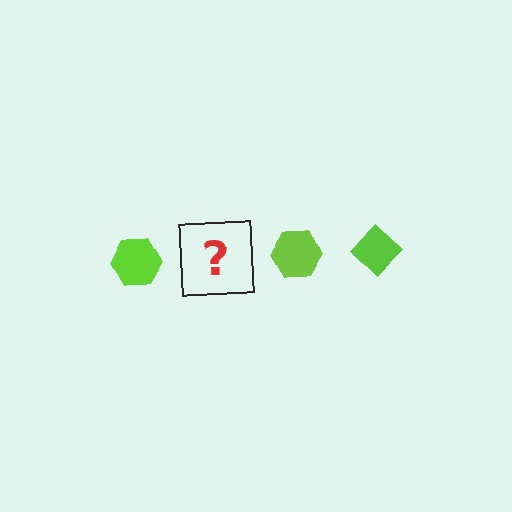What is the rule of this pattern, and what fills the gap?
The rule is that the pattern cycles through hexagon, diamond shapes in lime. The gap should be filled with a lime diamond.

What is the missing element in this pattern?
The missing element is a lime diamond.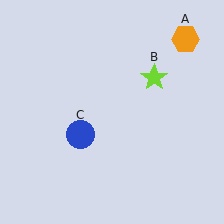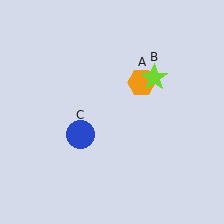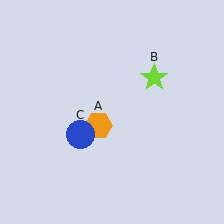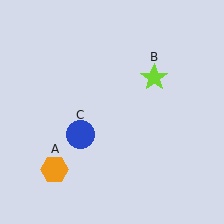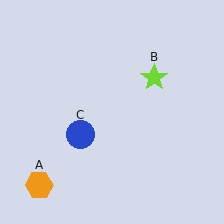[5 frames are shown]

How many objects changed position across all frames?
1 object changed position: orange hexagon (object A).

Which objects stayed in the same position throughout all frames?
Lime star (object B) and blue circle (object C) remained stationary.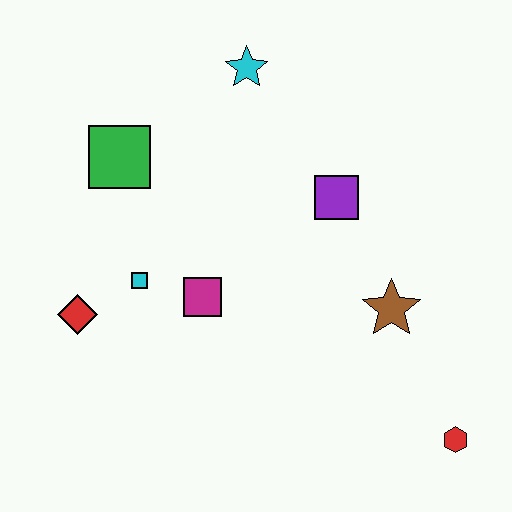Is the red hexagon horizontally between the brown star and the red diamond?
No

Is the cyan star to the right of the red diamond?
Yes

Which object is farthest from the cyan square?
The red hexagon is farthest from the cyan square.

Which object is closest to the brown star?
The purple square is closest to the brown star.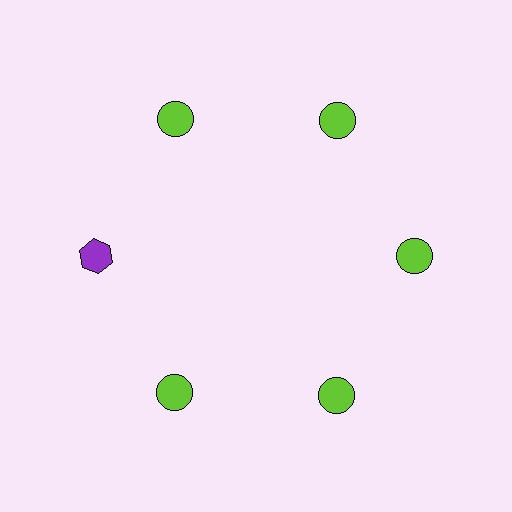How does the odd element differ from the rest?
It differs in both color (purple instead of lime) and shape (hexagon instead of circle).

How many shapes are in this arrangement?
There are 6 shapes arranged in a ring pattern.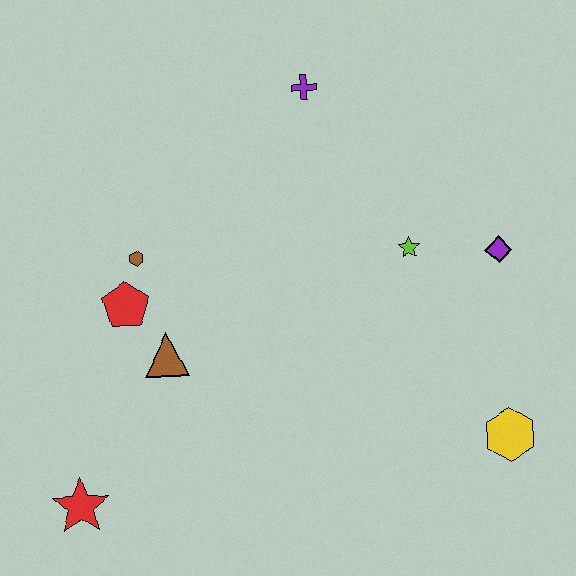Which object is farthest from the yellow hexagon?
The red star is farthest from the yellow hexagon.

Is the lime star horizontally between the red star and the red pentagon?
No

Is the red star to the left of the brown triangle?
Yes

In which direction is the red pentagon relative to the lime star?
The red pentagon is to the left of the lime star.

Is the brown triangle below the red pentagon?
Yes